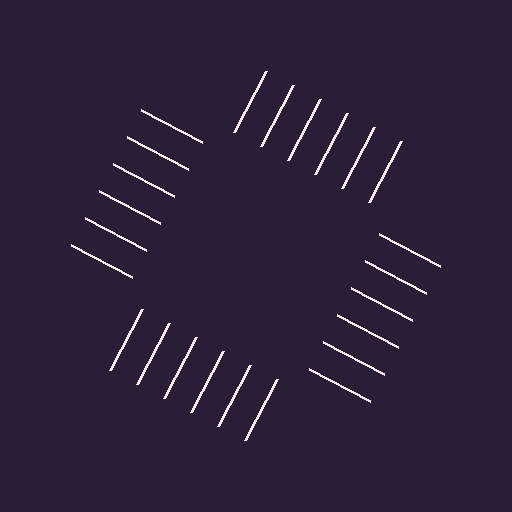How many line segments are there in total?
24 — 6 along each of the 4 edges.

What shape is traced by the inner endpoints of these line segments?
An illusory square — the line segments terminate on its edges but no continuous stroke is drawn.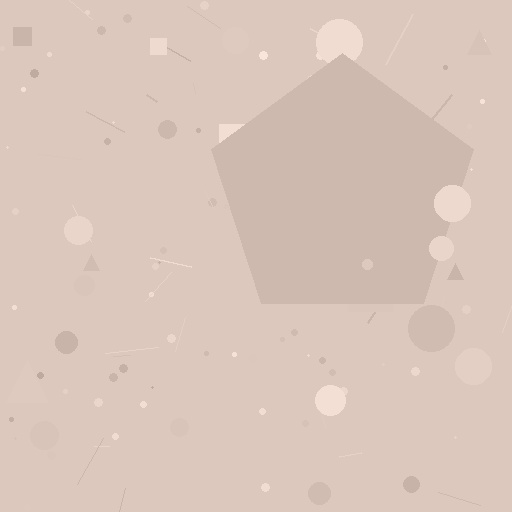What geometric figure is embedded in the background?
A pentagon is embedded in the background.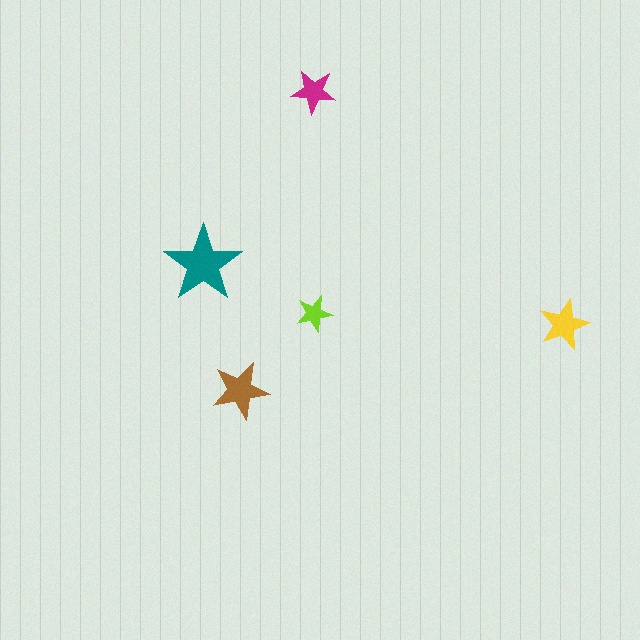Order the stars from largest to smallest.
the teal one, the brown one, the yellow one, the magenta one, the lime one.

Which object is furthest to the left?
The teal star is leftmost.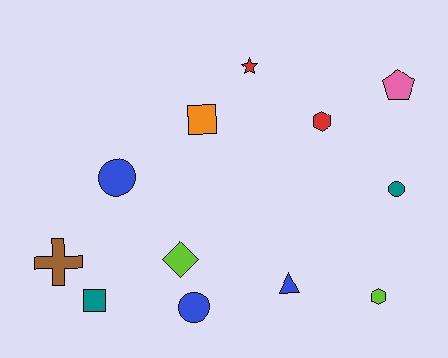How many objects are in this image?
There are 12 objects.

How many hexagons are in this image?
There are 2 hexagons.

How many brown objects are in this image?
There is 1 brown object.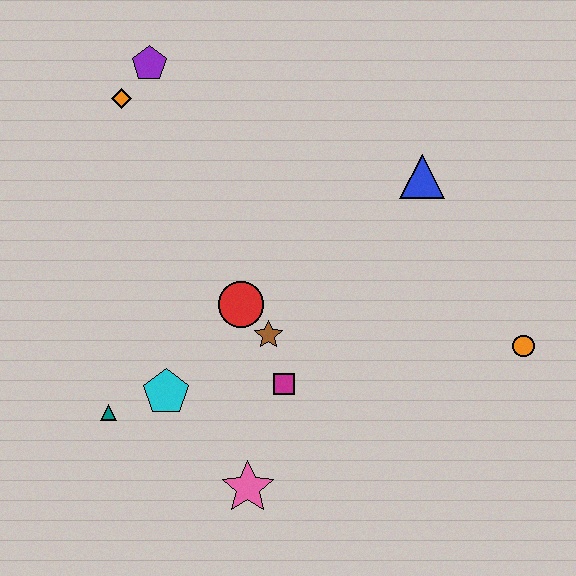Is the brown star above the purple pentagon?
No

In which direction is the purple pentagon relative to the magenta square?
The purple pentagon is above the magenta square.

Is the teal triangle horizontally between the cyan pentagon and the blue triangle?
No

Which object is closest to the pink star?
The magenta square is closest to the pink star.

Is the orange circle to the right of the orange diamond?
Yes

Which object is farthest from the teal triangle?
The orange circle is farthest from the teal triangle.